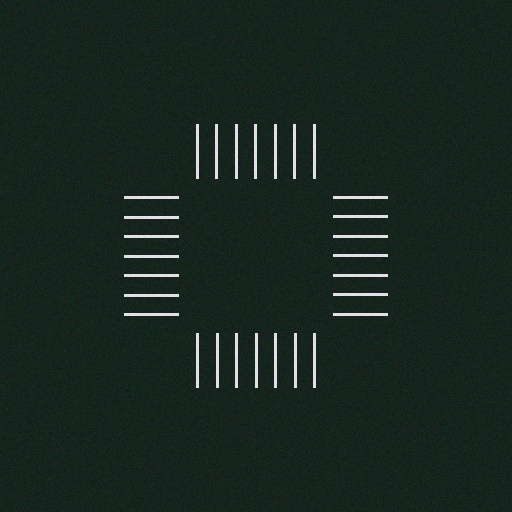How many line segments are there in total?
28 — 7 along each of the 4 edges.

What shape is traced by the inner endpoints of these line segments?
An illusory square — the line segments terminate on its edges but no continuous stroke is drawn.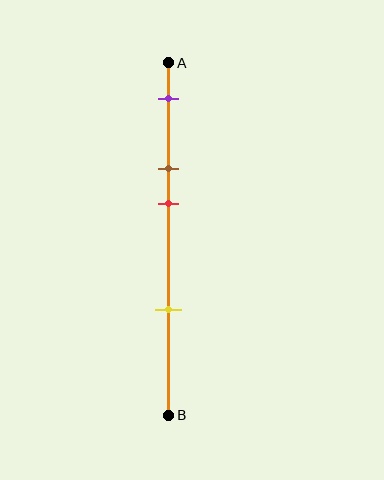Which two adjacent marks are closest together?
The brown and red marks are the closest adjacent pair.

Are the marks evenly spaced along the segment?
No, the marks are not evenly spaced.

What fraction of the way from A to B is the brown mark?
The brown mark is approximately 30% (0.3) of the way from A to B.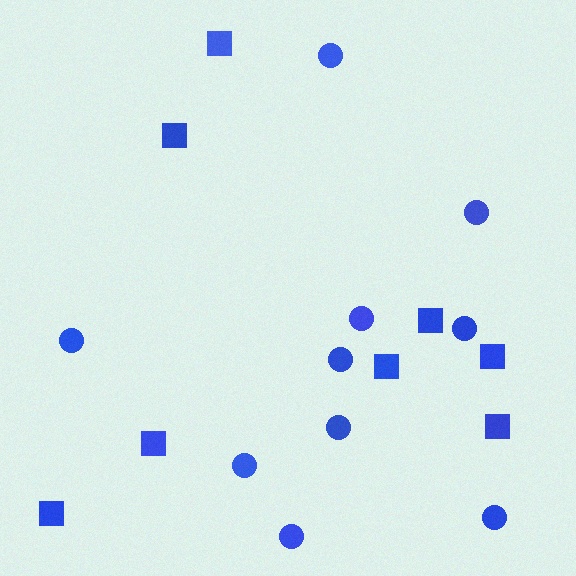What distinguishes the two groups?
There are 2 groups: one group of squares (8) and one group of circles (10).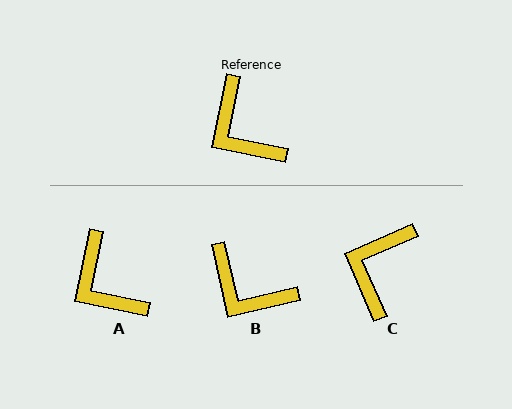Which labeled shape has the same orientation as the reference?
A.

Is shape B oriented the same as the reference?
No, it is off by about 24 degrees.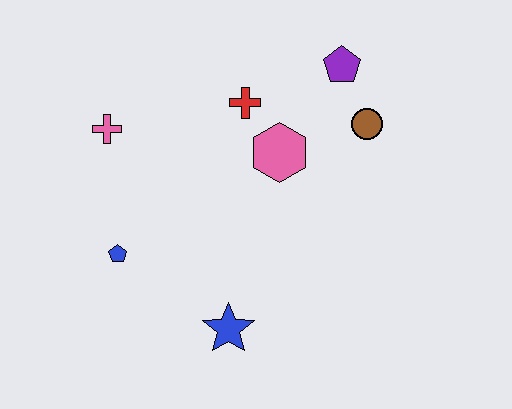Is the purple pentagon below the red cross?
No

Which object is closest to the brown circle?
The purple pentagon is closest to the brown circle.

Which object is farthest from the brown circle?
The blue pentagon is farthest from the brown circle.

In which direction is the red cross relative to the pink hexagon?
The red cross is above the pink hexagon.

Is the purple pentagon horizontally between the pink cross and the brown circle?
Yes